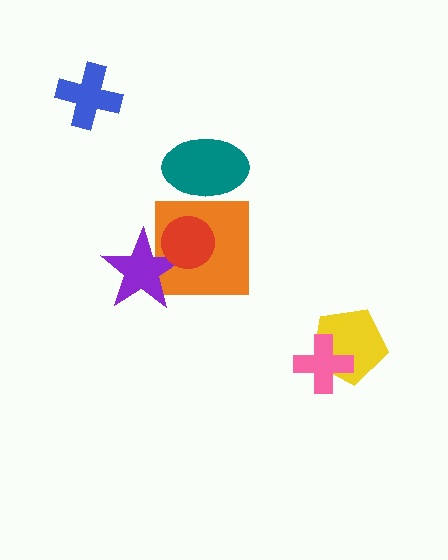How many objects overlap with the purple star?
2 objects overlap with the purple star.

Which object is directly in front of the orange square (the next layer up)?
The purple star is directly in front of the orange square.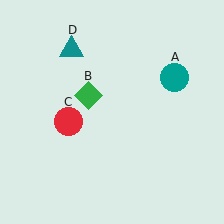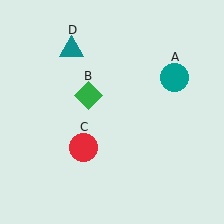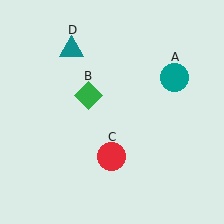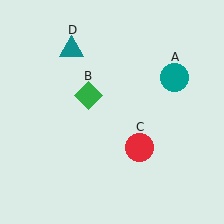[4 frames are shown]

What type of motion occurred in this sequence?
The red circle (object C) rotated counterclockwise around the center of the scene.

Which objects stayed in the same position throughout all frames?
Teal circle (object A) and green diamond (object B) and teal triangle (object D) remained stationary.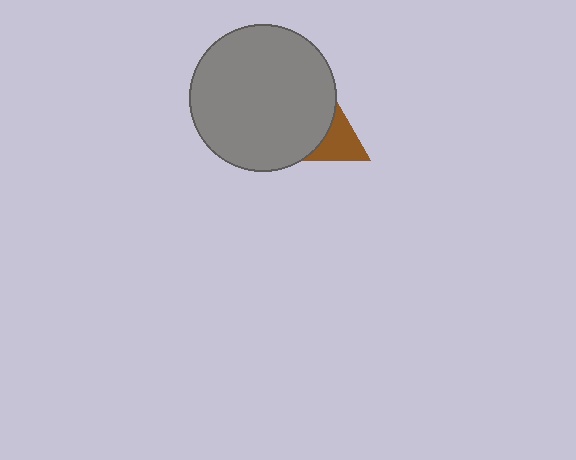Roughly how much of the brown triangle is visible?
A small part of it is visible (roughly 31%).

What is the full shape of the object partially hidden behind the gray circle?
The partially hidden object is a brown triangle.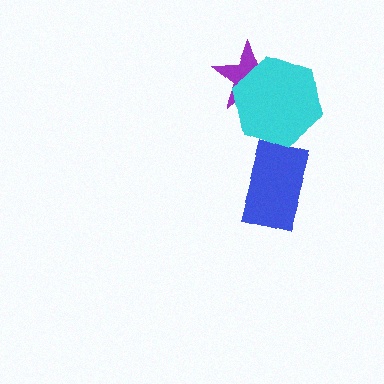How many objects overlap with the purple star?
1 object overlaps with the purple star.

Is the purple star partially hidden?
Yes, it is partially covered by another shape.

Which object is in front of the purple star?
The cyan hexagon is in front of the purple star.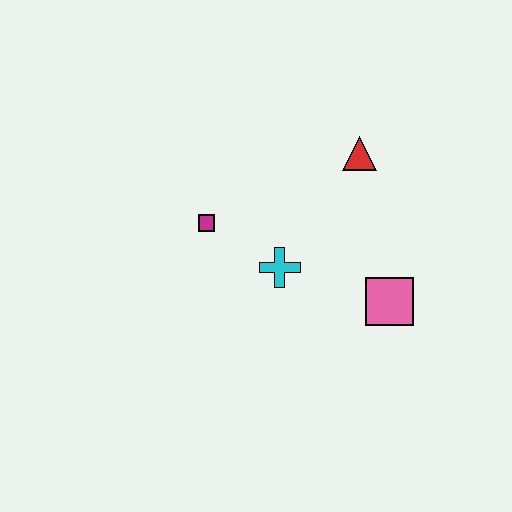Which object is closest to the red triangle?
The cyan cross is closest to the red triangle.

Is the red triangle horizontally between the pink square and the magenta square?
Yes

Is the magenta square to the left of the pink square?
Yes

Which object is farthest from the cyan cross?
The red triangle is farthest from the cyan cross.